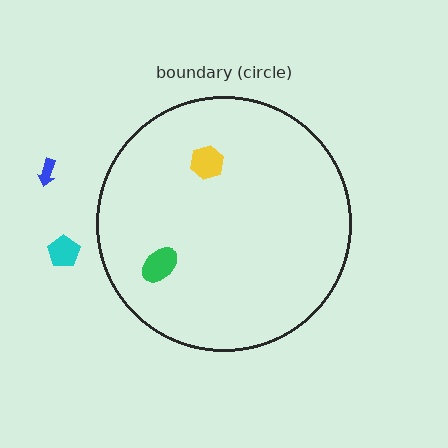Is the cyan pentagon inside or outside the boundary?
Outside.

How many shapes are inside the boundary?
2 inside, 2 outside.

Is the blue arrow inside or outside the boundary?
Outside.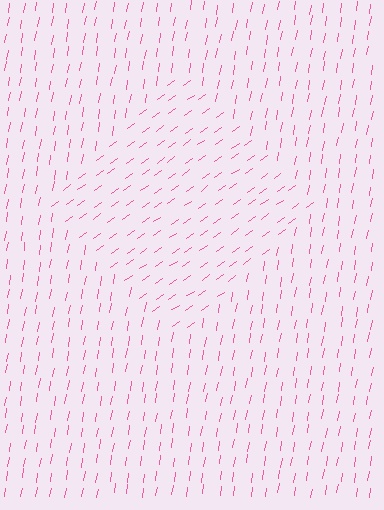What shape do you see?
I see a diamond.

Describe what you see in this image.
The image is filled with small pink line segments. A diamond region in the image has lines oriented differently from the surrounding lines, creating a visible texture boundary.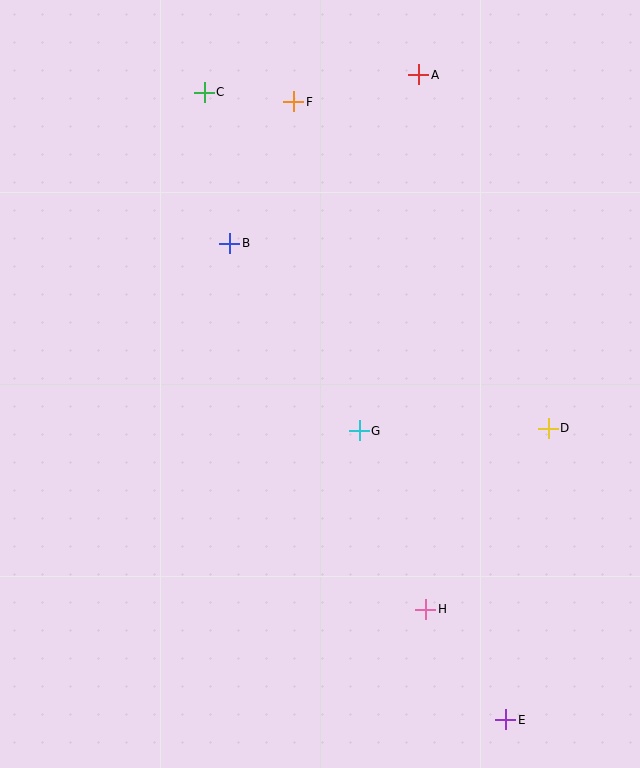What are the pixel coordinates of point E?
Point E is at (506, 720).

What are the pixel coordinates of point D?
Point D is at (548, 428).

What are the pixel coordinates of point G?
Point G is at (359, 431).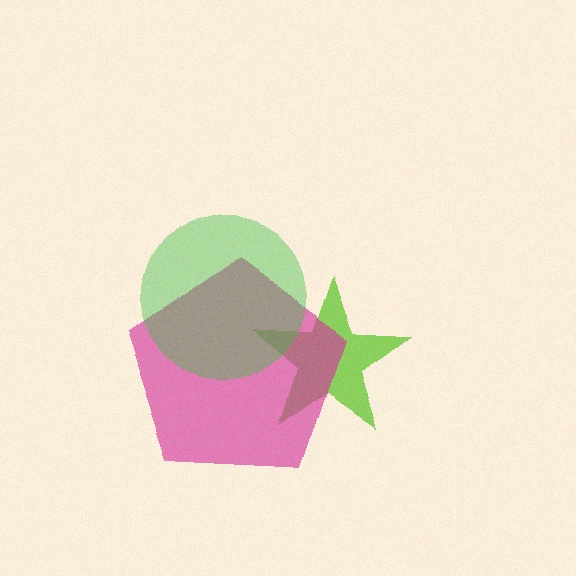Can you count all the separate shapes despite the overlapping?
Yes, there are 3 separate shapes.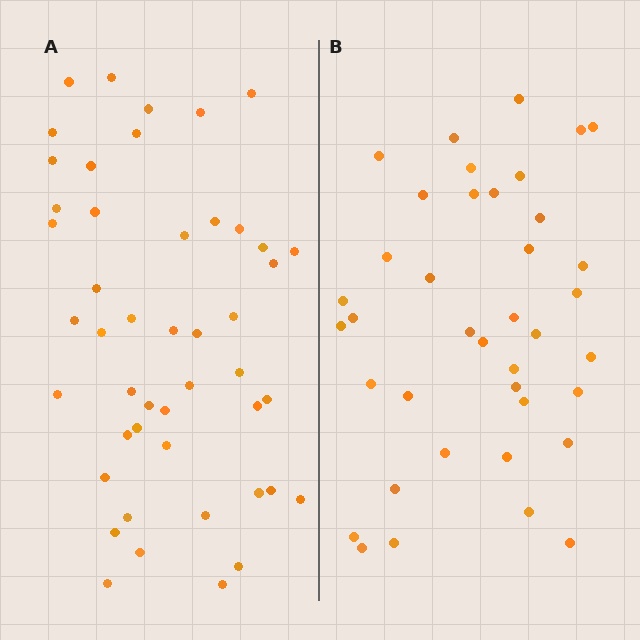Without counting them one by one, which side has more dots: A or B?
Region A (the left region) has more dots.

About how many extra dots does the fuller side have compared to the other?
Region A has roughly 8 or so more dots than region B.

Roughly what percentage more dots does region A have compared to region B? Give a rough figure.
About 20% more.